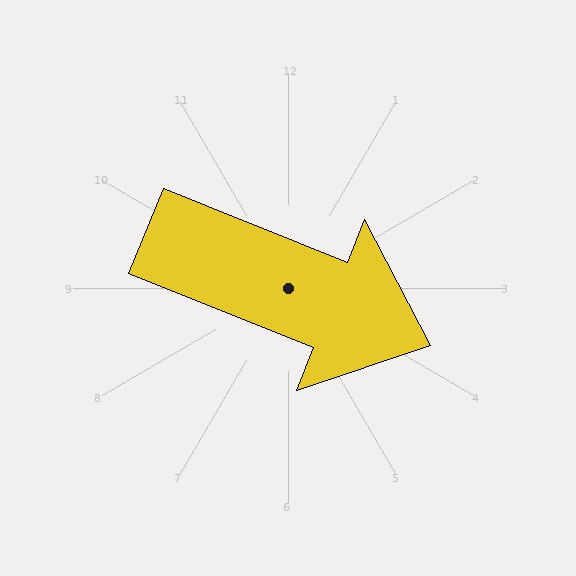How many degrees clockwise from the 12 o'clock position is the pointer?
Approximately 112 degrees.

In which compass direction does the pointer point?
East.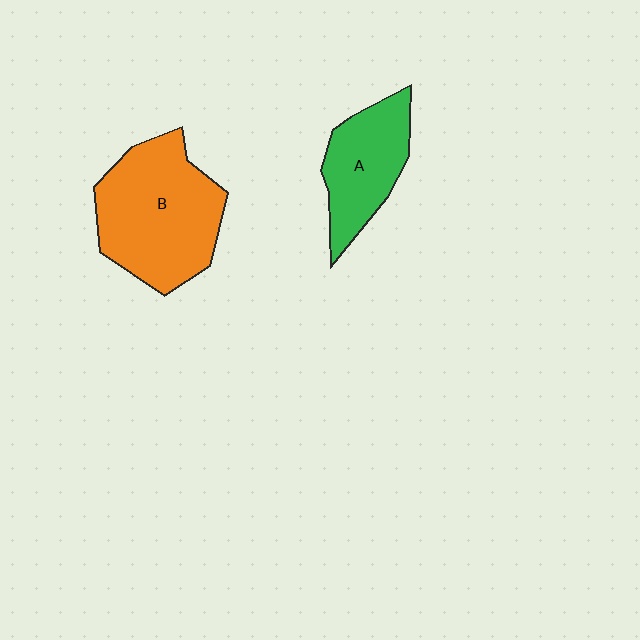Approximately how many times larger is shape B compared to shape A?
Approximately 1.6 times.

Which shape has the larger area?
Shape B (orange).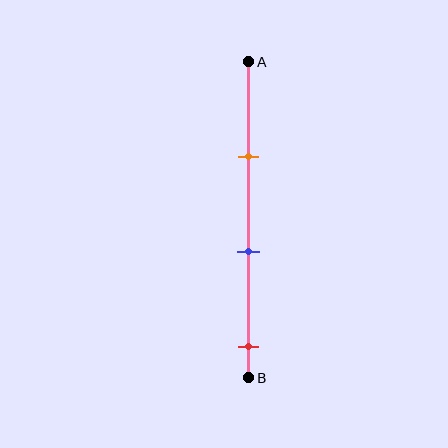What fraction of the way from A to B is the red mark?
The red mark is approximately 90% (0.9) of the way from A to B.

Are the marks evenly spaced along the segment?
Yes, the marks are approximately evenly spaced.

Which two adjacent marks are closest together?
The orange and blue marks are the closest adjacent pair.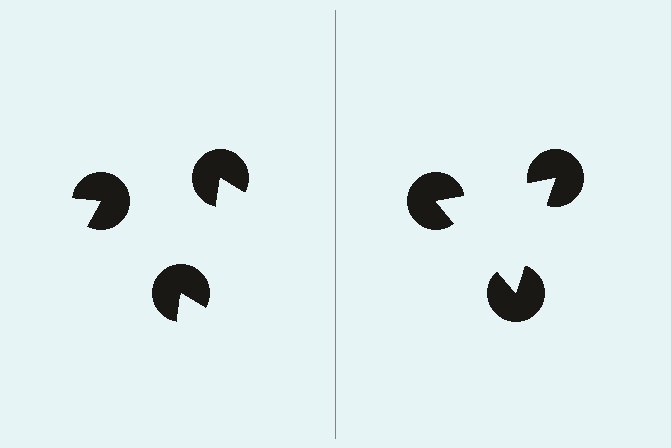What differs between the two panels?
The pac-man discs are positioned identically on both sides; only the wedge orientations differ. On the right they align to a triangle; on the left they are misaligned.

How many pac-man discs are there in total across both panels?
6 — 3 on each side.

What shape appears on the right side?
An illusory triangle.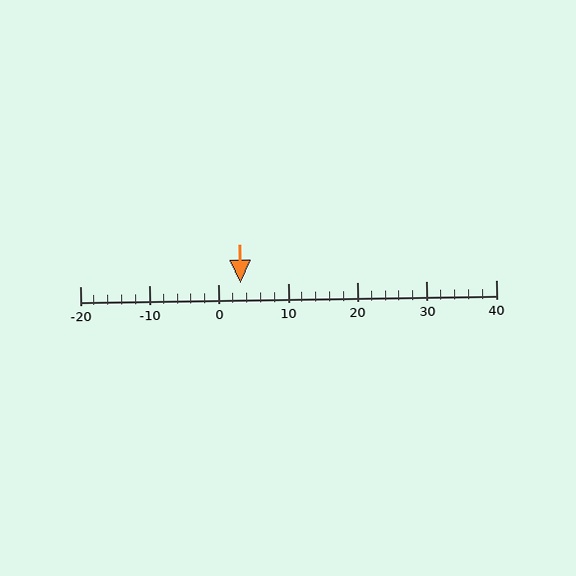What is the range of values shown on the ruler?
The ruler shows values from -20 to 40.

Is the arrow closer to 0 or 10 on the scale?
The arrow is closer to 0.